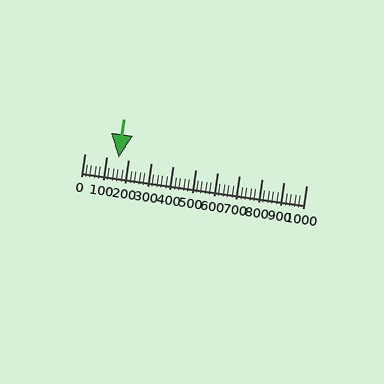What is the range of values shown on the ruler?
The ruler shows values from 0 to 1000.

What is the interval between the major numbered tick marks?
The major tick marks are spaced 100 units apart.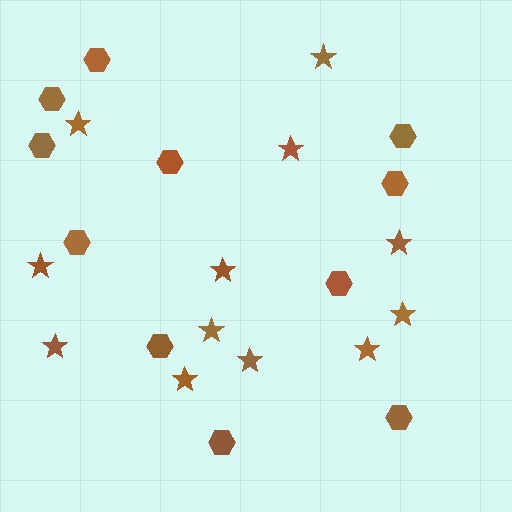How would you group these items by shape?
There are 2 groups: one group of hexagons (11) and one group of stars (12).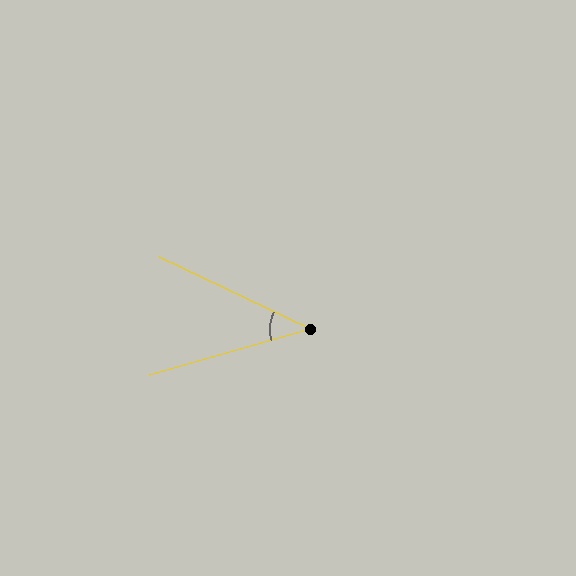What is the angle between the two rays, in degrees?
Approximately 41 degrees.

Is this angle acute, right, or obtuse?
It is acute.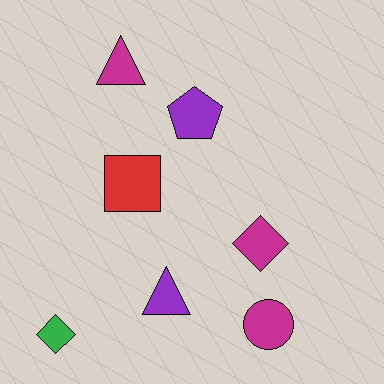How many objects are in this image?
There are 7 objects.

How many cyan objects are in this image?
There are no cyan objects.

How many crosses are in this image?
There are no crosses.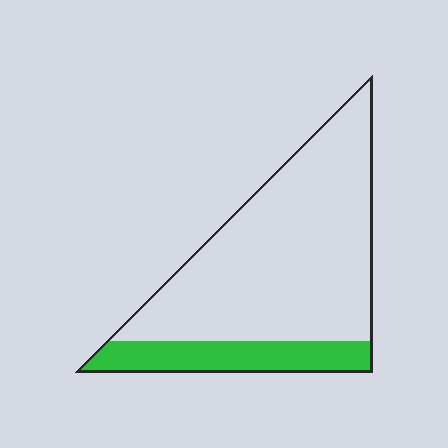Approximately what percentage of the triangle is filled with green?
Approximately 20%.